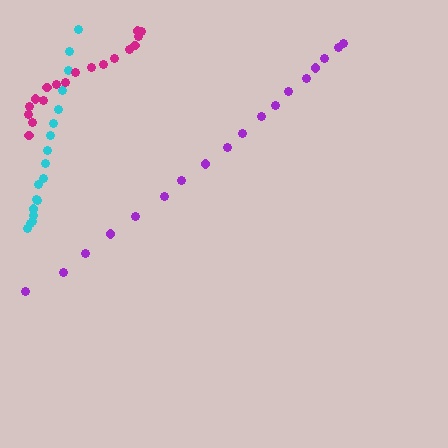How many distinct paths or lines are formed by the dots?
There are 3 distinct paths.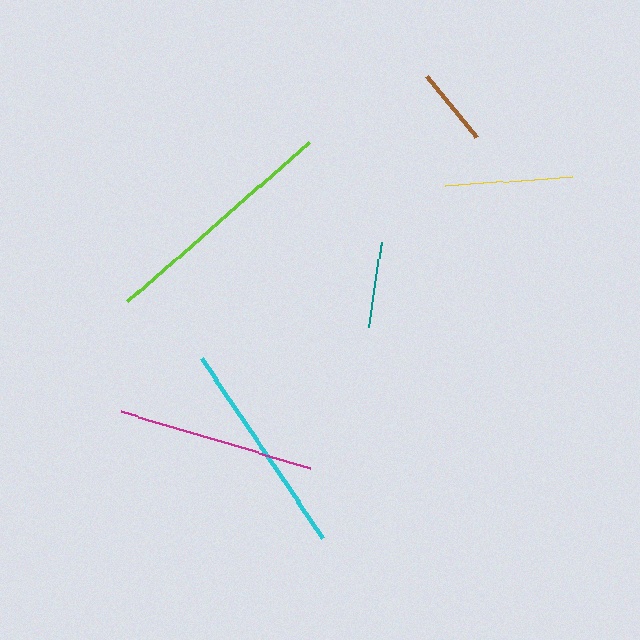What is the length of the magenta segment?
The magenta segment is approximately 196 pixels long.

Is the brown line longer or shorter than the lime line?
The lime line is longer than the brown line.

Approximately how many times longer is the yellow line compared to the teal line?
The yellow line is approximately 1.5 times the length of the teal line.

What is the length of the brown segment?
The brown segment is approximately 79 pixels long.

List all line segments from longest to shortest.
From longest to shortest: lime, cyan, magenta, yellow, teal, brown.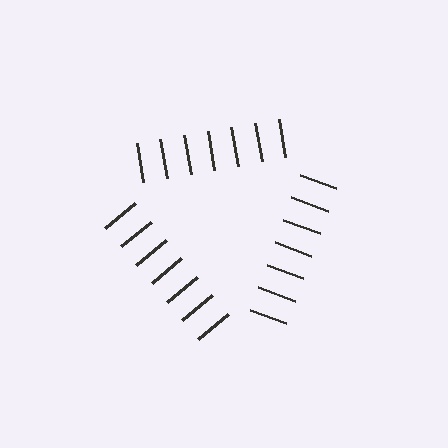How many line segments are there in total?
21 — 7 along each of the 3 edges.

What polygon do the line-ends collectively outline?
An illusory triangle — the line segments terminate on its edges but no continuous stroke is drawn.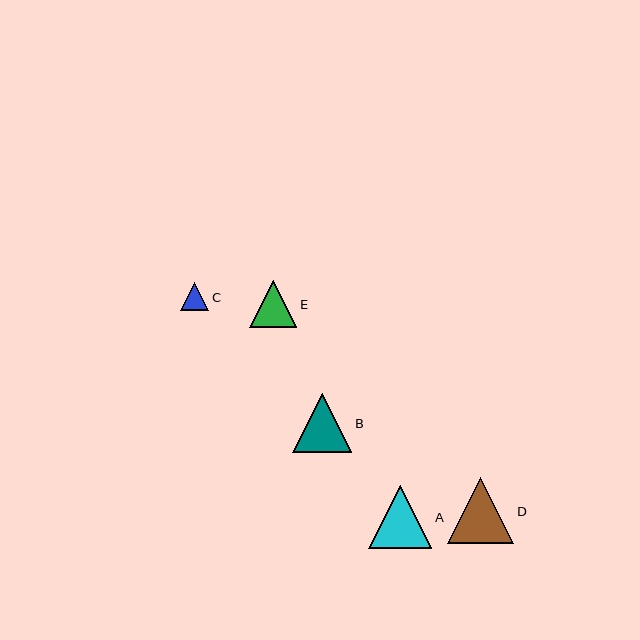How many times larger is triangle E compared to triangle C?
Triangle E is approximately 1.6 times the size of triangle C.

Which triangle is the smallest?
Triangle C is the smallest with a size of approximately 28 pixels.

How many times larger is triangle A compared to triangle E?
Triangle A is approximately 1.3 times the size of triangle E.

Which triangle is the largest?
Triangle D is the largest with a size of approximately 66 pixels.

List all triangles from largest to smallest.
From largest to smallest: D, A, B, E, C.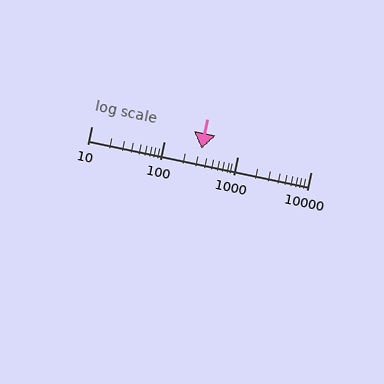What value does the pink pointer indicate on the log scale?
The pointer indicates approximately 320.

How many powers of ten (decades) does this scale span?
The scale spans 3 decades, from 10 to 10000.